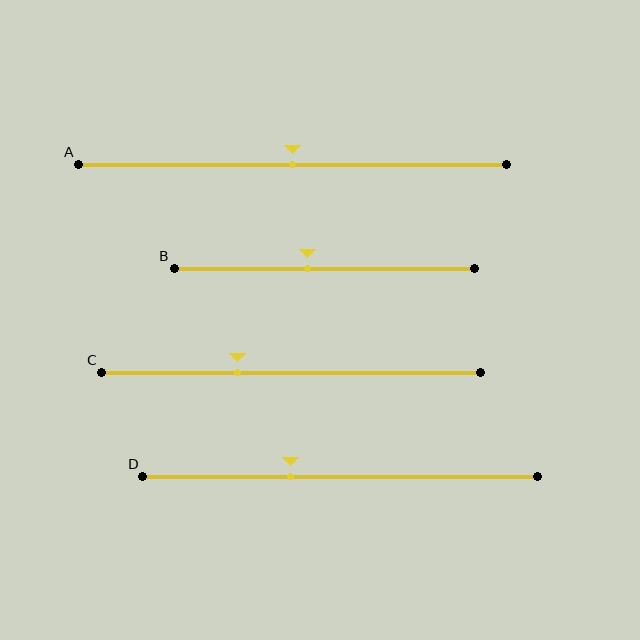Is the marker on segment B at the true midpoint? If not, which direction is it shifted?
No, the marker on segment B is shifted to the left by about 6% of the segment length.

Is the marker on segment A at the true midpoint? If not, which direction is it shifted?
Yes, the marker on segment A is at the true midpoint.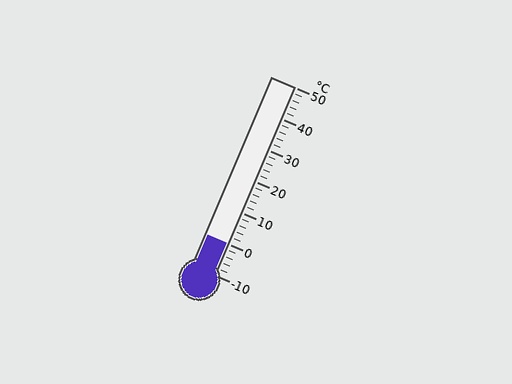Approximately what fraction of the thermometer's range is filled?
The thermometer is filled to approximately 15% of its range.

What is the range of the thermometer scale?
The thermometer scale ranges from -10°C to 50°C.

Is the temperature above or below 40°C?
The temperature is below 40°C.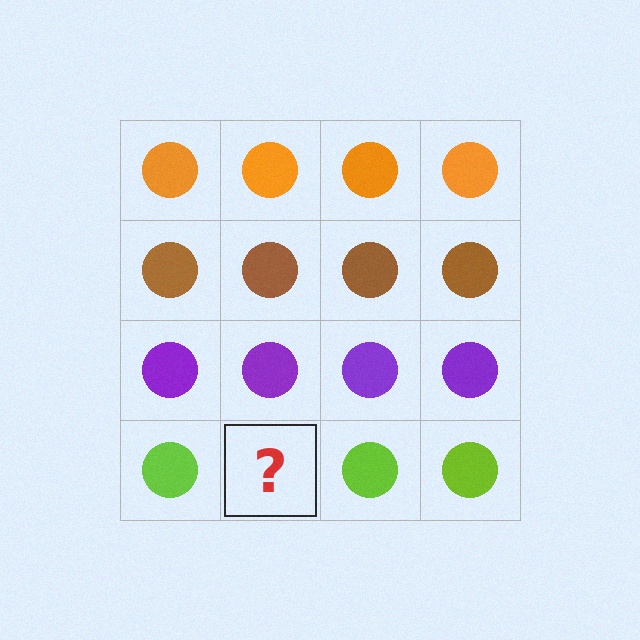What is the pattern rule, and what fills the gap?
The rule is that each row has a consistent color. The gap should be filled with a lime circle.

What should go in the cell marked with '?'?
The missing cell should contain a lime circle.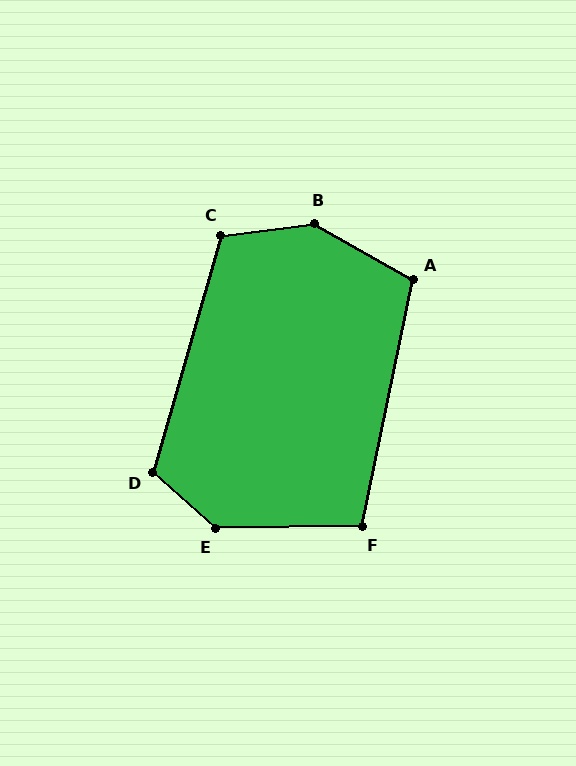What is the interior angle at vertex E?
Approximately 138 degrees (obtuse).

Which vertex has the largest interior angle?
B, at approximately 142 degrees.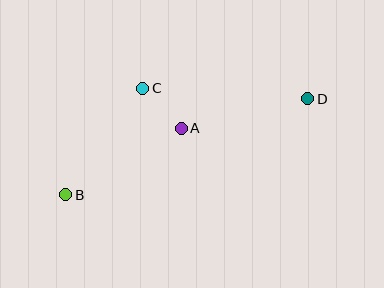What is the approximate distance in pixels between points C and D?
The distance between C and D is approximately 165 pixels.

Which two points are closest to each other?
Points A and C are closest to each other.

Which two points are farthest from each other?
Points B and D are farthest from each other.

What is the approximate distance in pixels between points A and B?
The distance between A and B is approximately 133 pixels.